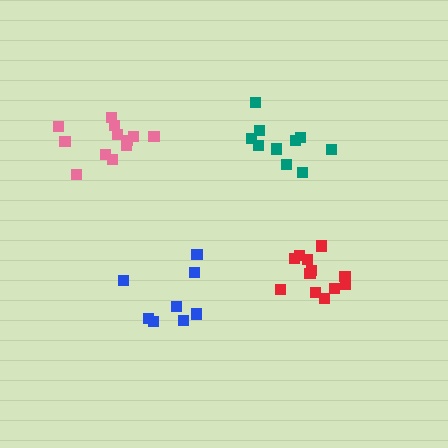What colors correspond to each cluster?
The clusters are colored: teal, blue, red, pink.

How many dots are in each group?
Group 1: 10 dots, Group 2: 8 dots, Group 3: 12 dots, Group 4: 13 dots (43 total).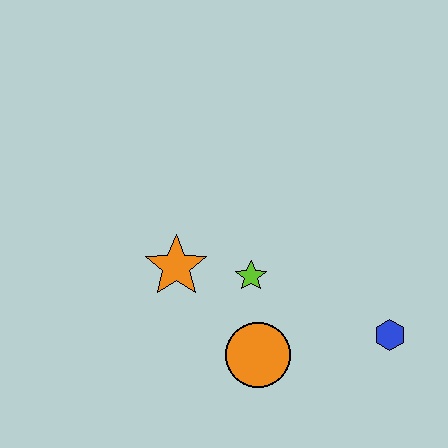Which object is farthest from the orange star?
The blue hexagon is farthest from the orange star.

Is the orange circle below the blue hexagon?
Yes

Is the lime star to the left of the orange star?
No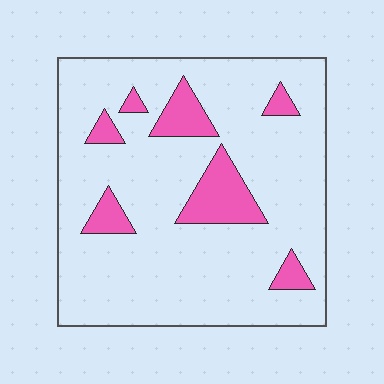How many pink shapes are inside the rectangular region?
7.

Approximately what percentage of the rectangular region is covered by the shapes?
Approximately 15%.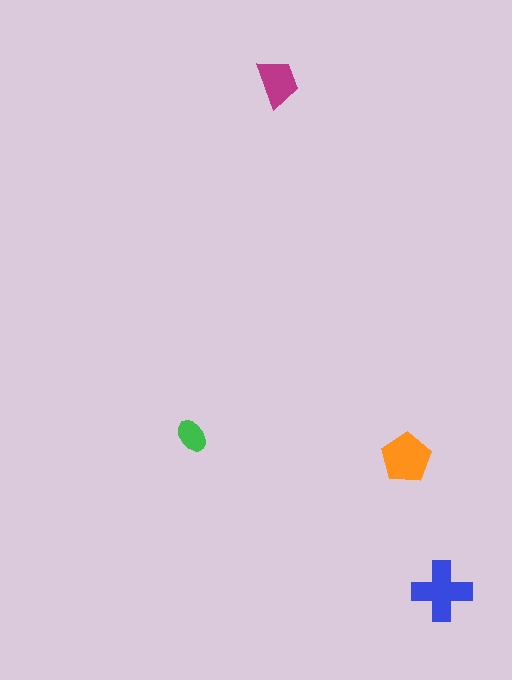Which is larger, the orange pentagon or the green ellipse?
The orange pentagon.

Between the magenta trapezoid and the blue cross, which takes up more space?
The blue cross.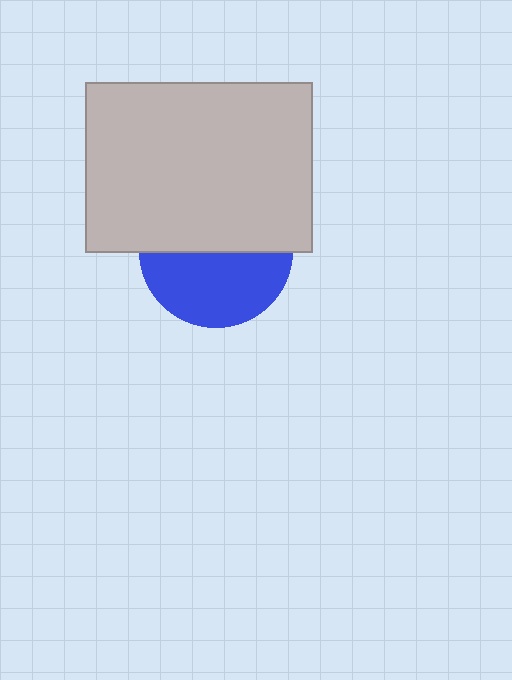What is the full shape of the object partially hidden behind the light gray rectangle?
The partially hidden object is a blue circle.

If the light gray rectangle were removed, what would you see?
You would see the complete blue circle.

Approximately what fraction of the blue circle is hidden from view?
Roughly 52% of the blue circle is hidden behind the light gray rectangle.